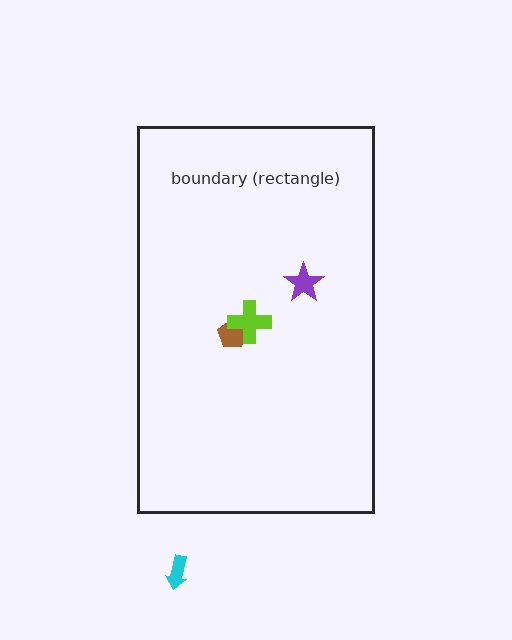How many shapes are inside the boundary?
3 inside, 1 outside.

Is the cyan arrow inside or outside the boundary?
Outside.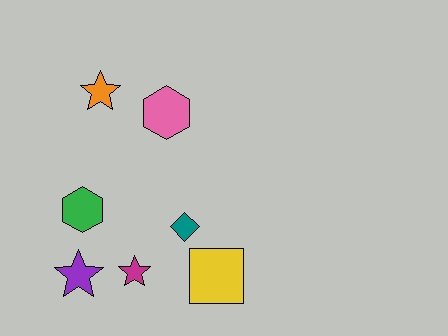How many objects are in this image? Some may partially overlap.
There are 7 objects.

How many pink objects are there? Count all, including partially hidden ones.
There is 1 pink object.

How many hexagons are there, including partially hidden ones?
There are 2 hexagons.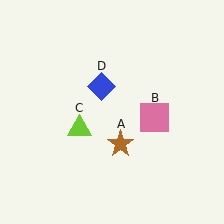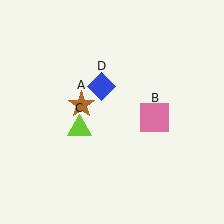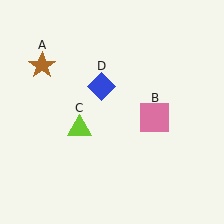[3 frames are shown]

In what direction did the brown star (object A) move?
The brown star (object A) moved up and to the left.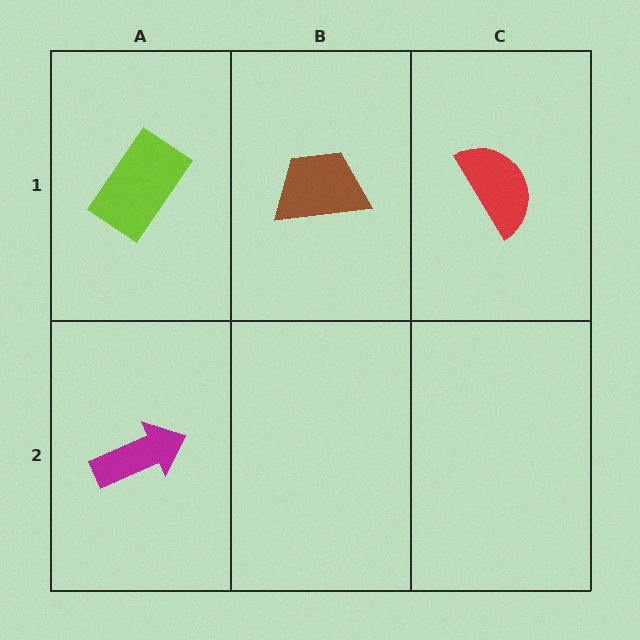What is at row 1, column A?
A lime rectangle.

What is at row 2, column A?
A magenta arrow.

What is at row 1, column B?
A brown trapezoid.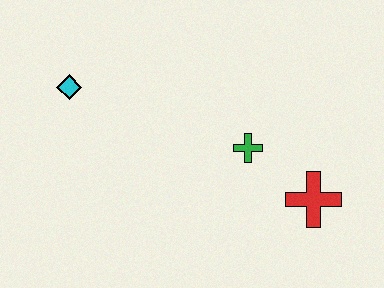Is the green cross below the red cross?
No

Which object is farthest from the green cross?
The cyan diamond is farthest from the green cross.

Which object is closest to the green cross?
The red cross is closest to the green cross.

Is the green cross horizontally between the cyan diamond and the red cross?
Yes